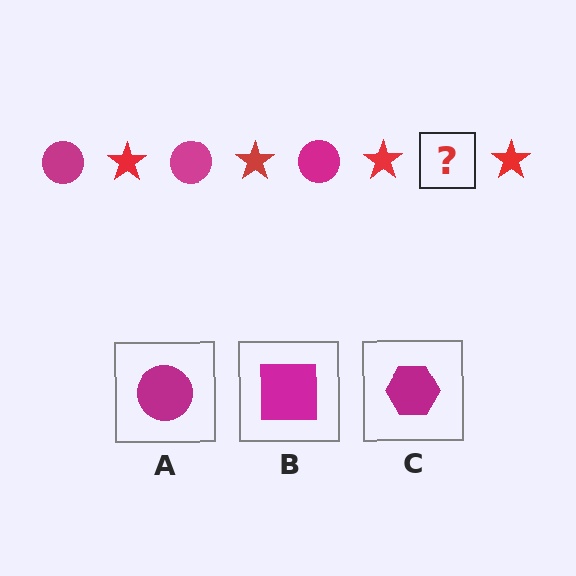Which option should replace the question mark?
Option A.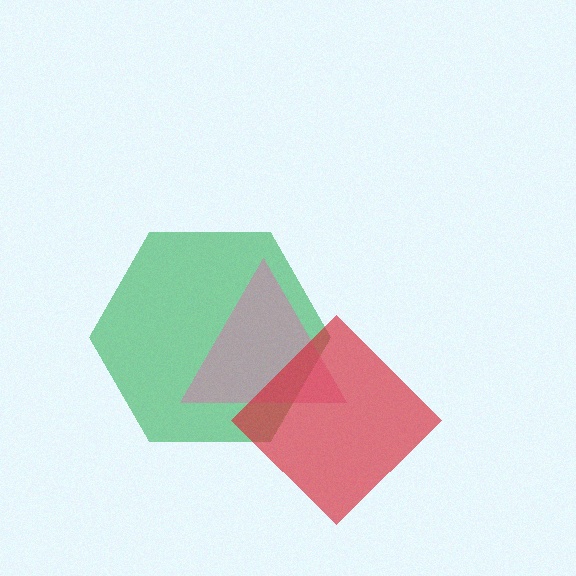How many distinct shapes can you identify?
There are 3 distinct shapes: a green hexagon, a pink triangle, a red diamond.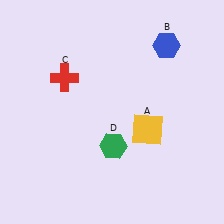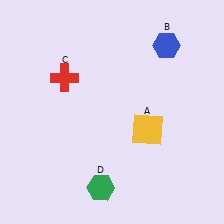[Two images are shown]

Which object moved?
The green hexagon (D) moved down.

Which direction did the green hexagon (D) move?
The green hexagon (D) moved down.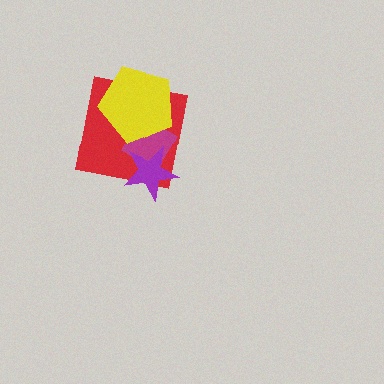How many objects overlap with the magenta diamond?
3 objects overlap with the magenta diamond.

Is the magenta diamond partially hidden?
Yes, it is partially covered by another shape.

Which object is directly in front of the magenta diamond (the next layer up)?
The yellow pentagon is directly in front of the magenta diamond.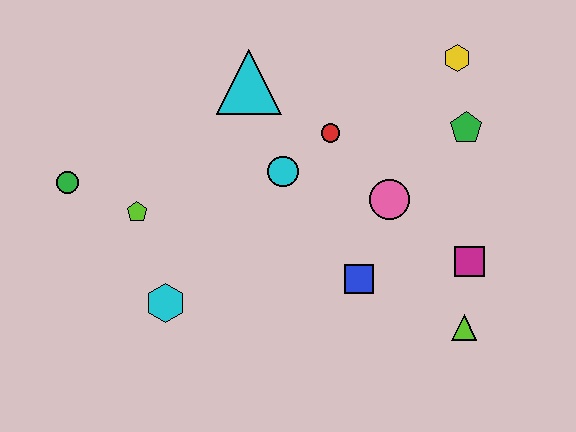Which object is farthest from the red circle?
The green circle is farthest from the red circle.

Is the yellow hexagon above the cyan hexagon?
Yes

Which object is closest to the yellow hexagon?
The green pentagon is closest to the yellow hexagon.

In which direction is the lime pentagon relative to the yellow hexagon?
The lime pentagon is to the left of the yellow hexagon.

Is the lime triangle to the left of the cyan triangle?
No